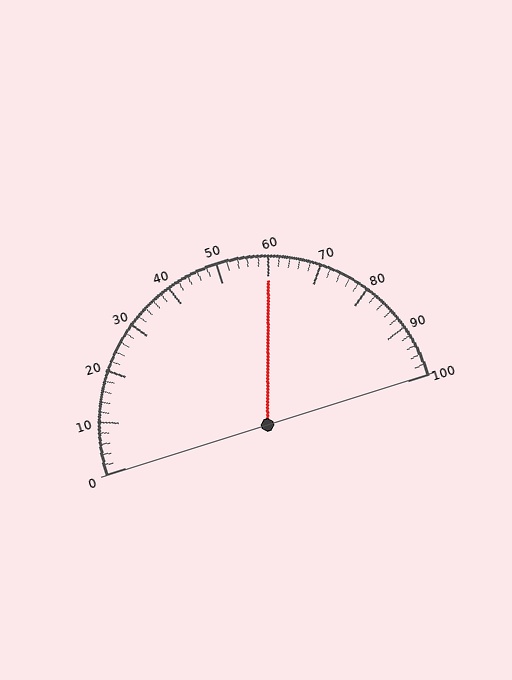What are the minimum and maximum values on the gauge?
The gauge ranges from 0 to 100.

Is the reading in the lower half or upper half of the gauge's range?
The reading is in the upper half of the range (0 to 100).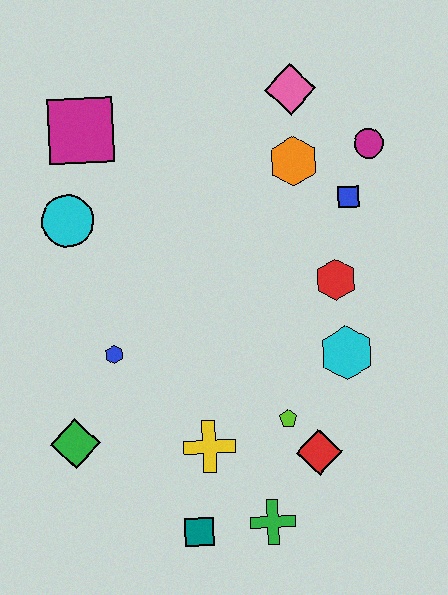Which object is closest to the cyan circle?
The magenta square is closest to the cyan circle.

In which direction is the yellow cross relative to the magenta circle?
The yellow cross is below the magenta circle.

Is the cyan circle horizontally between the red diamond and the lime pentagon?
No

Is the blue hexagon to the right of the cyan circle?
Yes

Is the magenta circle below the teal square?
No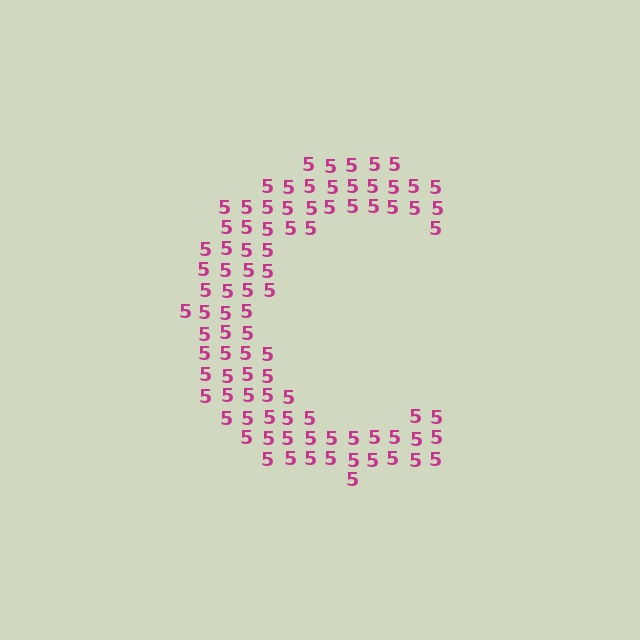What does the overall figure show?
The overall figure shows the letter C.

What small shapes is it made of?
It is made of small digit 5's.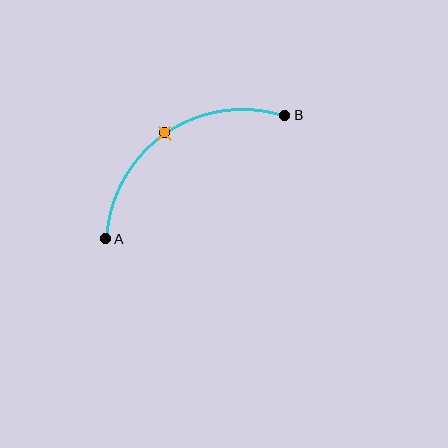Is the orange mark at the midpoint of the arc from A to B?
Yes. The orange mark lies on the arc at equal arc-length from both A and B — it is the arc midpoint.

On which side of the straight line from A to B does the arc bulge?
The arc bulges above and to the left of the straight line connecting A and B.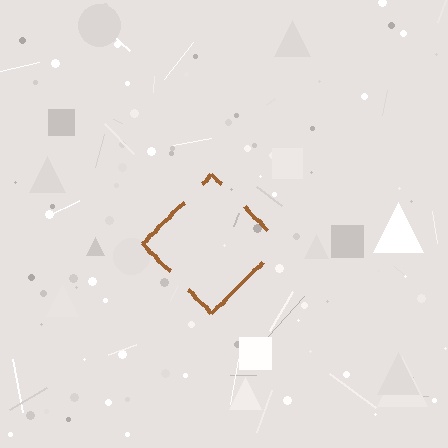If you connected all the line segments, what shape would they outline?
They would outline a diamond.